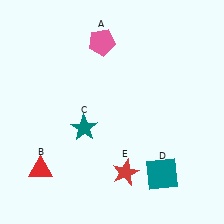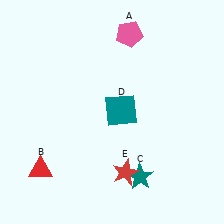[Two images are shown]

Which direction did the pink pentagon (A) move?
The pink pentagon (A) moved right.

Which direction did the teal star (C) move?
The teal star (C) moved right.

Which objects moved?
The objects that moved are: the pink pentagon (A), the teal star (C), the teal square (D).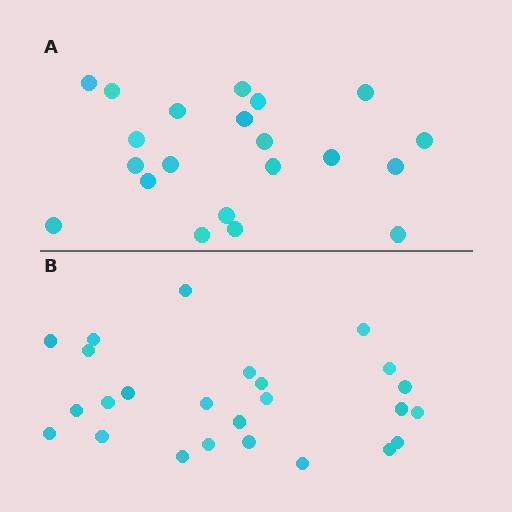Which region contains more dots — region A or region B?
Region B (the bottom region) has more dots.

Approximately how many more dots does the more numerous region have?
Region B has about 4 more dots than region A.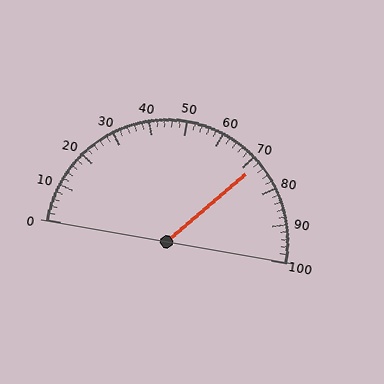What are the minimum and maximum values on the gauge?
The gauge ranges from 0 to 100.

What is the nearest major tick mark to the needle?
The nearest major tick mark is 70.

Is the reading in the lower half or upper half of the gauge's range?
The reading is in the upper half of the range (0 to 100).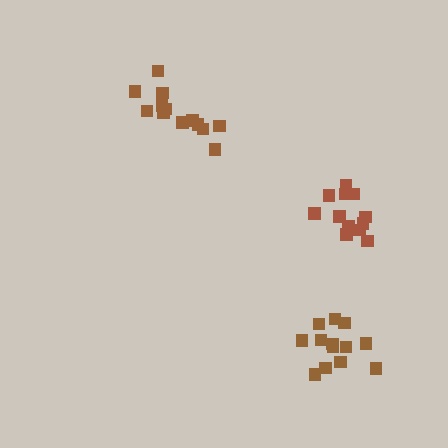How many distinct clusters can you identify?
There are 3 distinct clusters.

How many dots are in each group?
Group 1: 12 dots, Group 2: 13 dots, Group 3: 13 dots (38 total).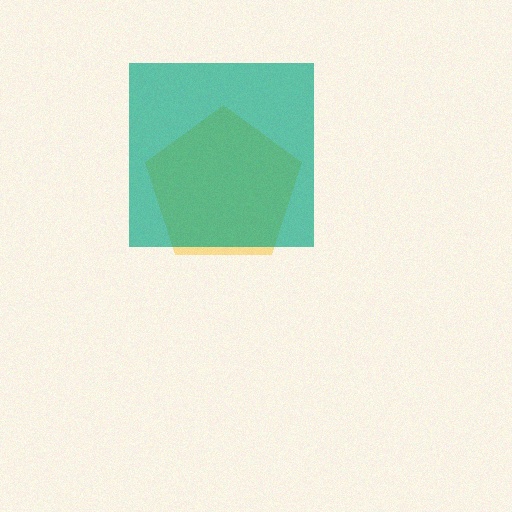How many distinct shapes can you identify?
There are 2 distinct shapes: a yellow pentagon, a teal square.